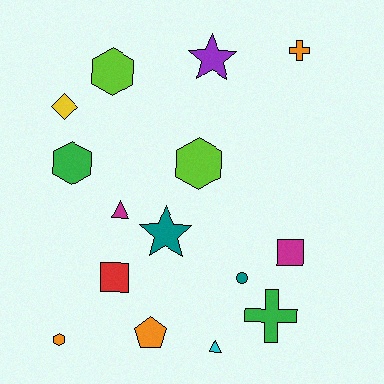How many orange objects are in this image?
There are 3 orange objects.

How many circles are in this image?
There is 1 circle.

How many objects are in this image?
There are 15 objects.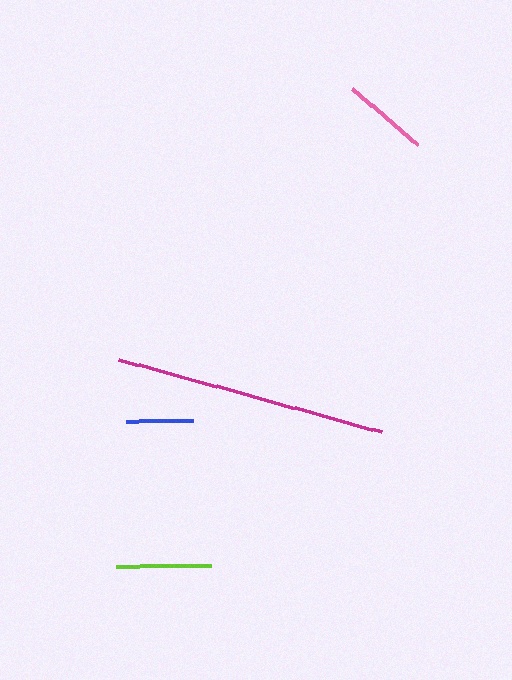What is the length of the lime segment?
The lime segment is approximately 94 pixels long.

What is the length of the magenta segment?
The magenta segment is approximately 273 pixels long.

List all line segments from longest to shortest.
From longest to shortest: magenta, lime, pink, blue.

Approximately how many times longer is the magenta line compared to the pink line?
The magenta line is approximately 3.2 times the length of the pink line.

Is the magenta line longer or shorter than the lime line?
The magenta line is longer than the lime line.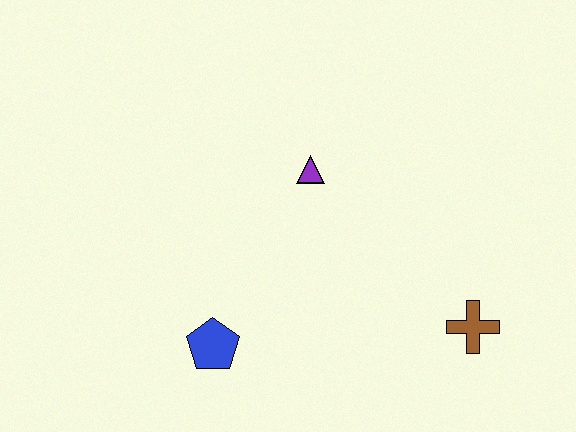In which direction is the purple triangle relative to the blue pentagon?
The purple triangle is above the blue pentagon.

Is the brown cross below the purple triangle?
Yes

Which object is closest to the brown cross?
The purple triangle is closest to the brown cross.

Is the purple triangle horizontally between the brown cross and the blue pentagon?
Yes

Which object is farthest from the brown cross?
The blue pentagon is farthest from the brown cross.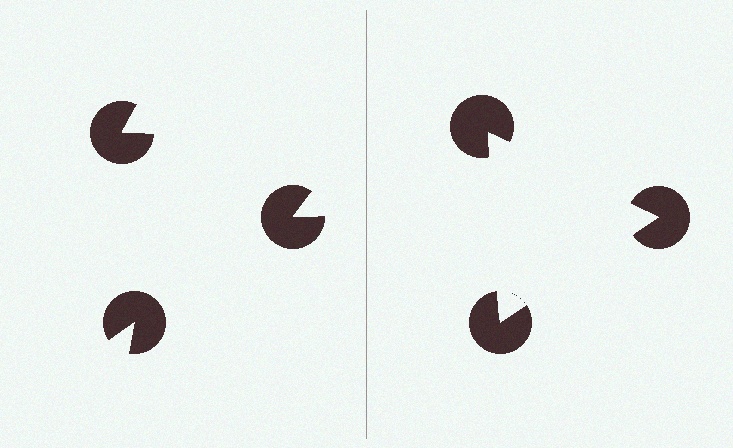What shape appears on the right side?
An illusory triangle.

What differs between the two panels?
The pac-man discs are positioned identically on both sides; only the wedge orientations differ. On the right they align to a triangle; on the left they are misaligned.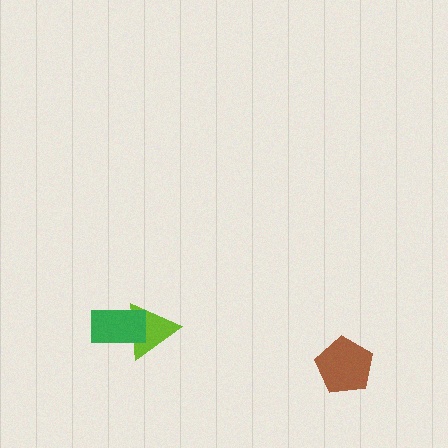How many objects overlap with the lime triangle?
1 object overlaps with the lime triangle.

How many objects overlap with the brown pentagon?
0 objects overlap with the brown pentagon.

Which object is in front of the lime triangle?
The green rectangle is in front of the lime triangle.